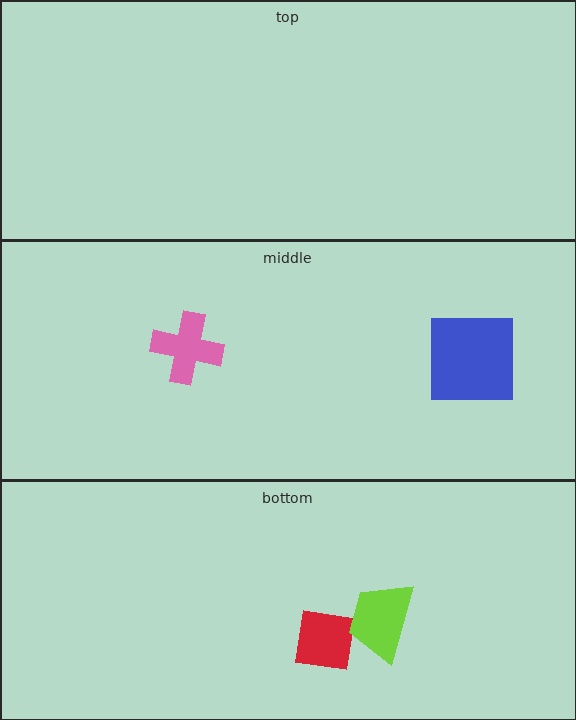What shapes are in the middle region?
The pink cross, the blue square.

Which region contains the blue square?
The middle region.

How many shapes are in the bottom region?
2.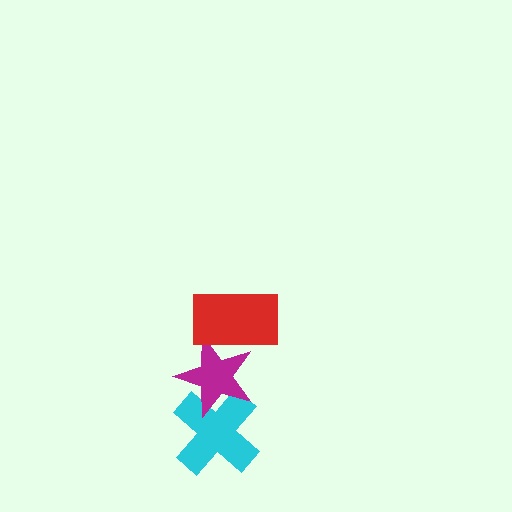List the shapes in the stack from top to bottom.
From top to bottom: the red rectangle, the magenta star, the cyan cross.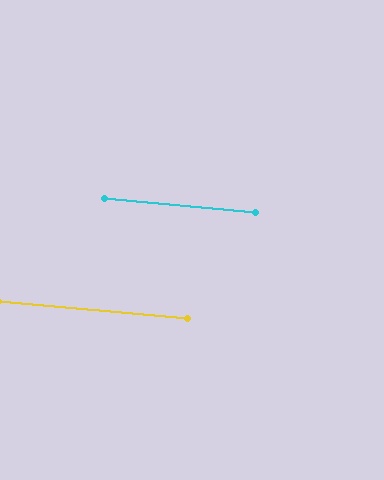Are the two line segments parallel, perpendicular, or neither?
Parallel — their directions differ by only 0.1°.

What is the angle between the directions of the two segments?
Approximately 0 degrees.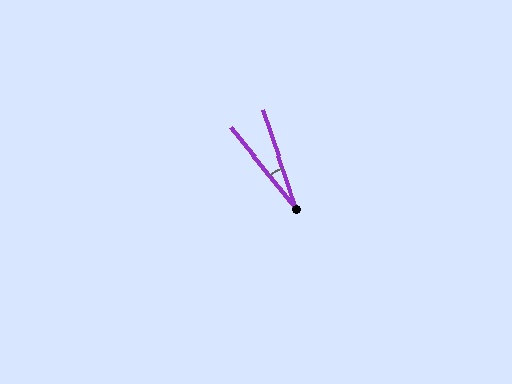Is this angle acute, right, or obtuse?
It is acute.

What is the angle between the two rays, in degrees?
Approximately 20 degrees.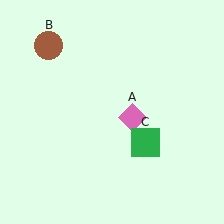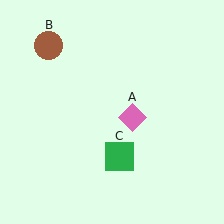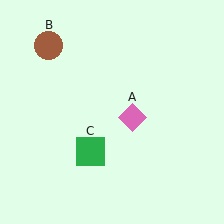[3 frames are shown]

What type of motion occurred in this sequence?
The green square (object C) rotated clockwise around the center of the scene.